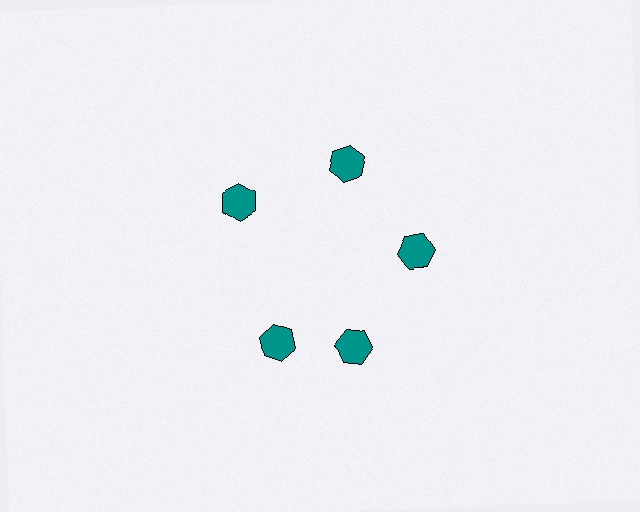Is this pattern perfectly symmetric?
No. The 5 teal hexagons are arranged in a ring, but one element near the 8 o'clock position is rotated out of alignment along the ring, breaking the 5-fold rotational symmetry.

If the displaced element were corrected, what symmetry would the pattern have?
It would have 5-fold rotational symmetry — the pattern would map onto itself every 72 degrees.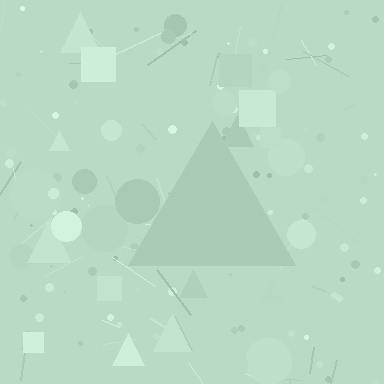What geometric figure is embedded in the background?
A triangle is embedded in the background.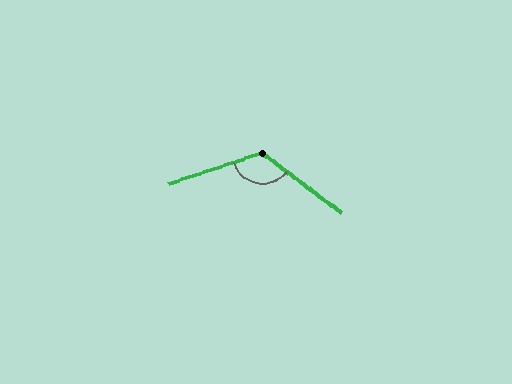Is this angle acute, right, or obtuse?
It is obtuse.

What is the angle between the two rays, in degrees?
Approximately 124 degrees.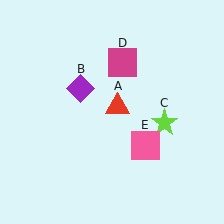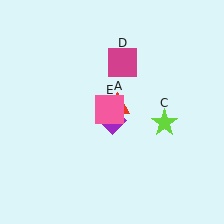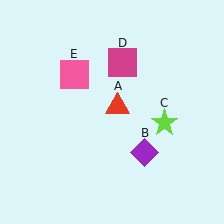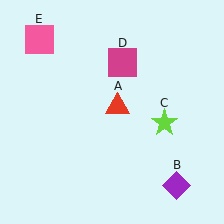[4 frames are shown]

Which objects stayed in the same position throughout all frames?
Red triangle (object A) and lime star (object C) and magenta square (object D) remained stationary.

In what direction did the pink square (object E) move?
The pink square (object E) moved up and to the left.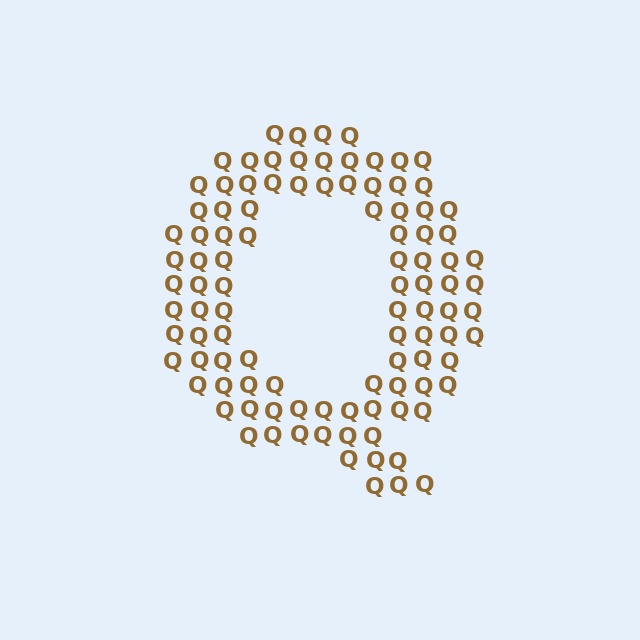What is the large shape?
The large shape is the letter Q.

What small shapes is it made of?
It is made of small letter Q's.